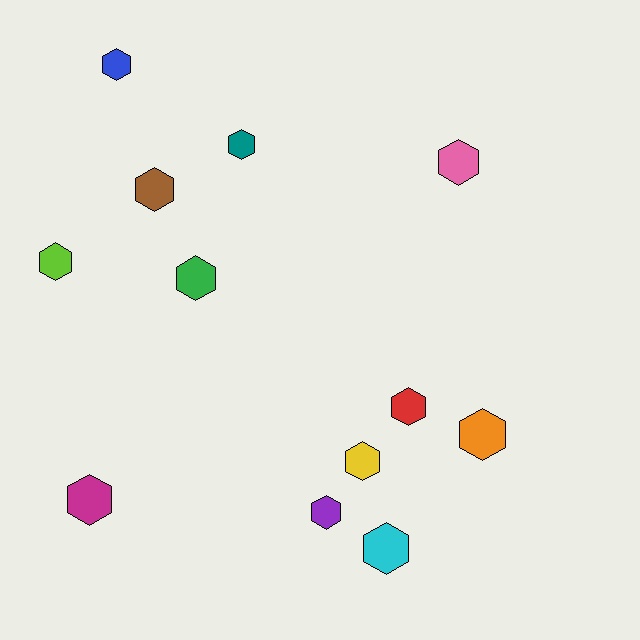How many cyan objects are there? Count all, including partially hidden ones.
There is 1 cyan object.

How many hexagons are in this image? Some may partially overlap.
There are 12 hexagons.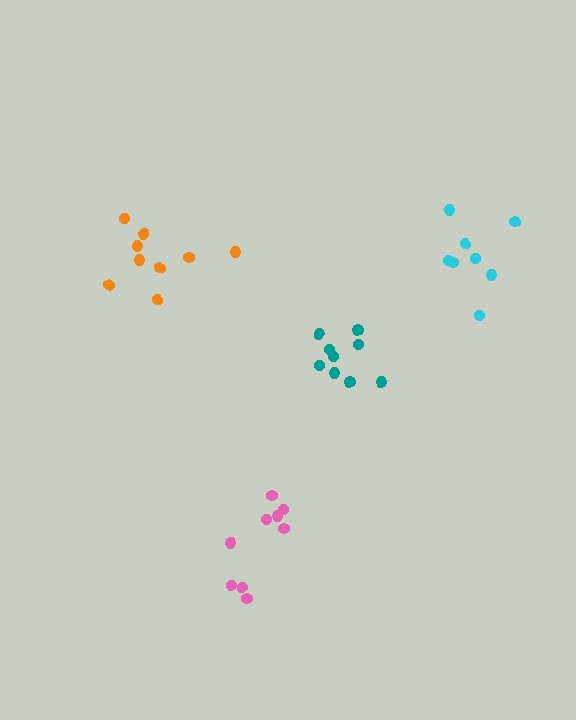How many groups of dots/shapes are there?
There are 4 groups.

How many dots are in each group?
Group 1: 9 dots, Group 2: 9 dots, Group 3: 8 dots, Group 4: 9 dots (35 total).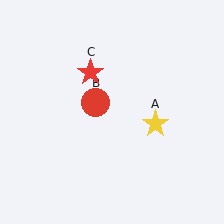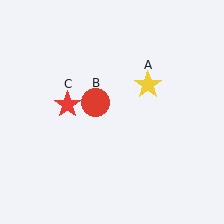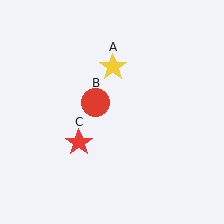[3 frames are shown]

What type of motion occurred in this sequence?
The yellow star (object A), red star (object C) rotated counterclockwise around the center of the scene.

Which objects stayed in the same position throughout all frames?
Red circle (object B) remained stationary.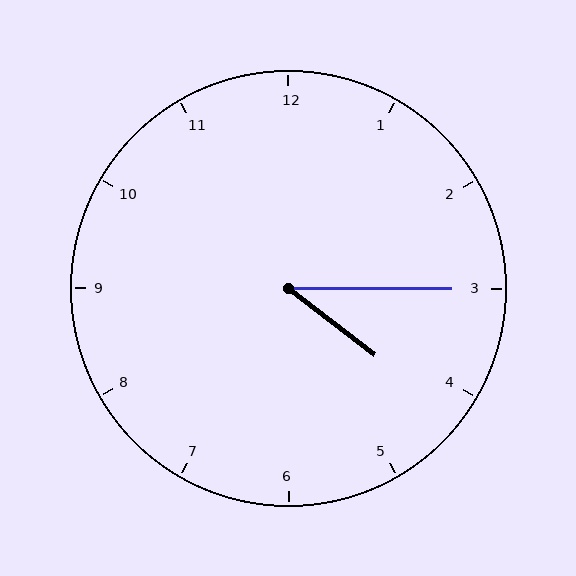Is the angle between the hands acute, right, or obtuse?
It is acute.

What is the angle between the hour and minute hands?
Approximately 38 degrees.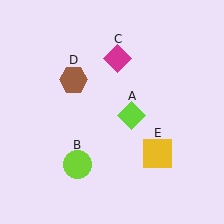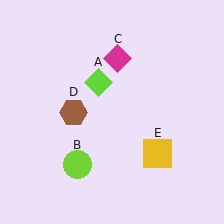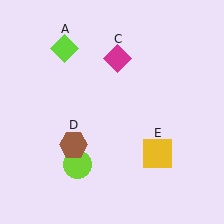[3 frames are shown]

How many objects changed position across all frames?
2 objects changed position: lime diamond (object A), brown hexagon (object D).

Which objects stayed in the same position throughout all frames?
Lime circle (object B) and magenta diamond (object C) and yellow square (object E) remained stationary.